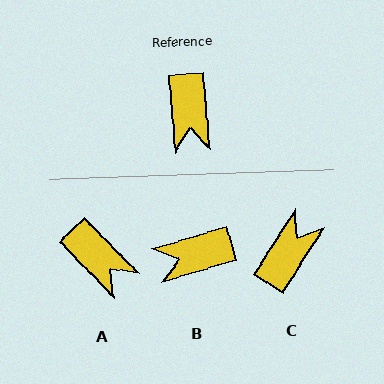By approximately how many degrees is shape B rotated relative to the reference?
Approximately 79 degrees clockwise.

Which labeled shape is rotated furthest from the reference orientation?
C, about 143 degrees away.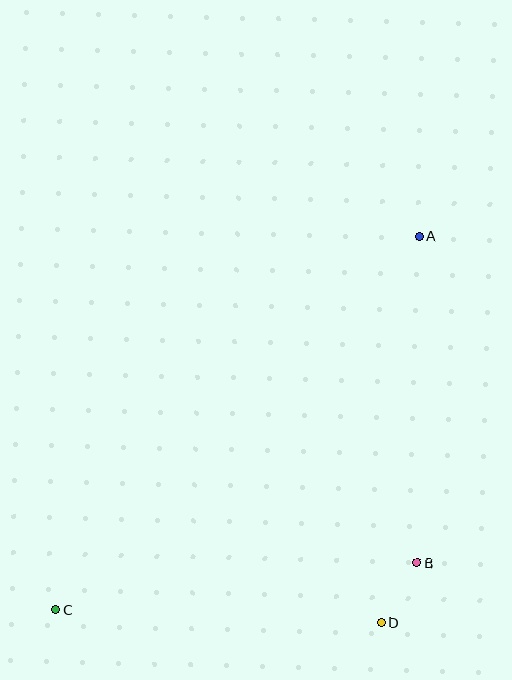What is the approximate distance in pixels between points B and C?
The distance between B and C is approximately 364 pixels.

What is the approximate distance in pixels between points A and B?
The distance between A and B is approximately 326 pixels.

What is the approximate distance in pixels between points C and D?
The distance between C and D is approximately 326 pixels.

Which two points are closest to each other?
Points B and D are closest to each other.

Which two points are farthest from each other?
Points A and C are farthest from each other.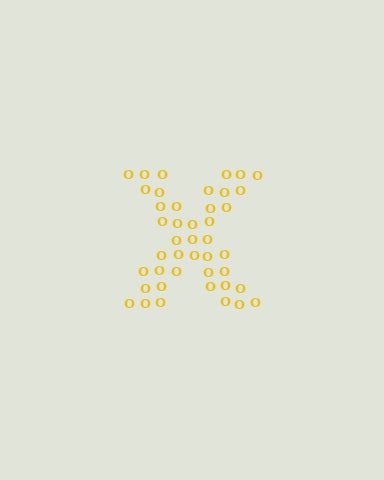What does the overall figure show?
The overall figure shows the letter X.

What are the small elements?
The small elements are letter O's.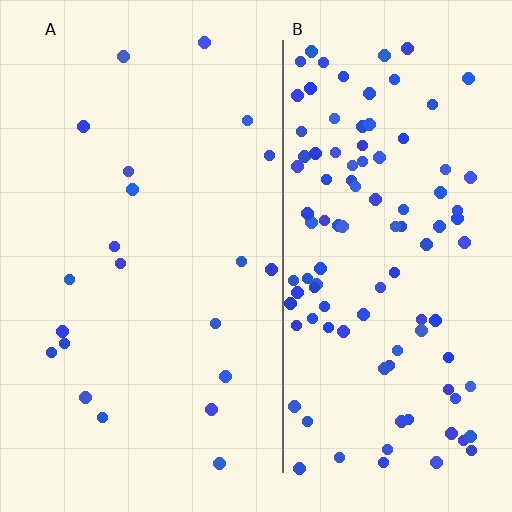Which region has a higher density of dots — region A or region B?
B (the right).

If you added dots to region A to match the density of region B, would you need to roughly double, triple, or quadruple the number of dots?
Approximately quadruple.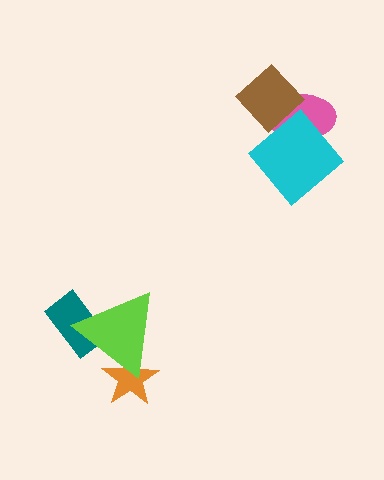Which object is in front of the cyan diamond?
The brown diamond is in front of the cyan diamond.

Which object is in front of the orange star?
The lime triangle is in front of the orange star.